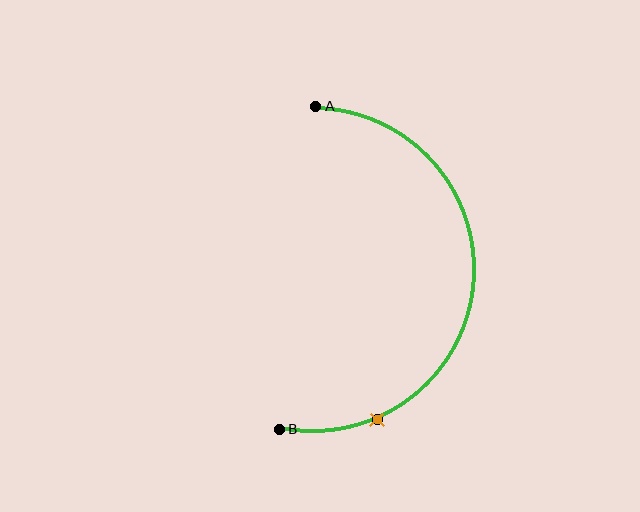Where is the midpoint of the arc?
The arc midpoint is the point on the curve farthest from the straight line joining A and B. It sits to the right of that line.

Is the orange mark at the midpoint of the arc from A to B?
No. The orange mark lies on the arc but is closer to endpoint B. The arc midpoint would be at the point on the curve equidistant along the arc from both A and B.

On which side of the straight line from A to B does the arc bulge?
The arc bulges to the right of the straight line connecting A and B.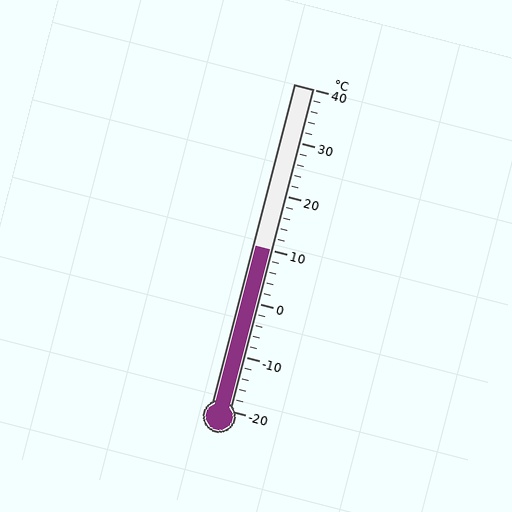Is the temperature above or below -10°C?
The temperature is above -10°C.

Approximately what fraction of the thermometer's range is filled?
The thermometer is filled to approximately 50% of its range.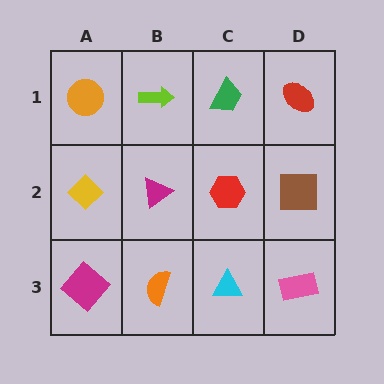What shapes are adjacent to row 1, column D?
A brown square (row 2, column D), a green trapezoid (row 1, column C).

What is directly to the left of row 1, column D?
A green trapezoid.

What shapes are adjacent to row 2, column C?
A green trapezoid (row 1, column C), a cyan triangle (row 3, column C), a magenta triangle (row 2, column B), a brown square (row 2, column D).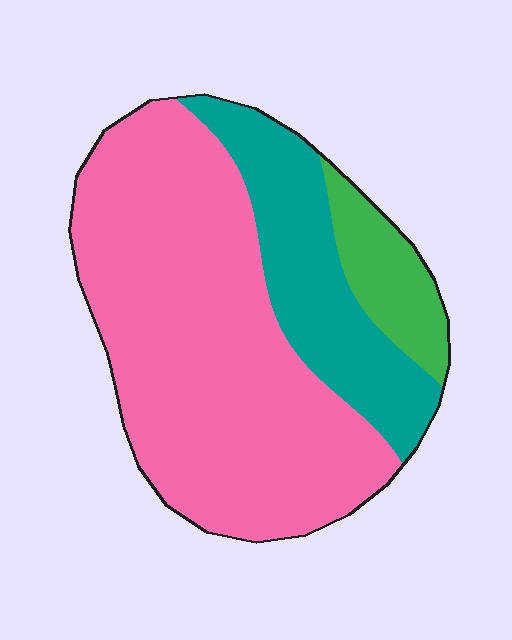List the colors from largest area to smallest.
From largest to smallest: pink, teal, green.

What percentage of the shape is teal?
Teal covers around 25% of the shape.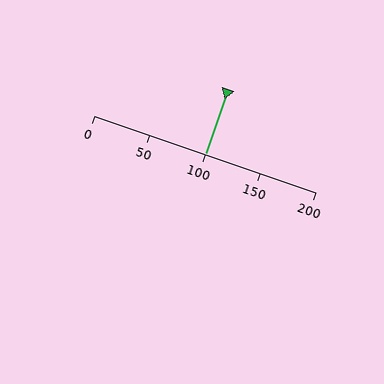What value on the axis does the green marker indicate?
The marker indicates approximately 100.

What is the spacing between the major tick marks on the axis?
The major ticks are spaced 50 apart.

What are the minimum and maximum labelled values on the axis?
The axis runs from 0 to 200.